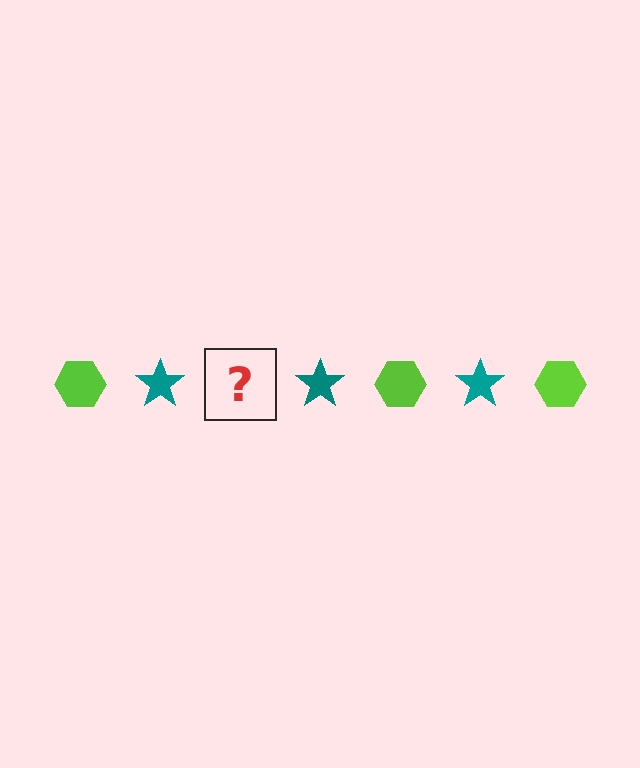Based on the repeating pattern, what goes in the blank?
The blank should be a lime hexagon.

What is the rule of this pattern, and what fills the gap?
The rule is that the pattern alternates between lime hexagon and teal star. The gap should be filled with a lime hexagon.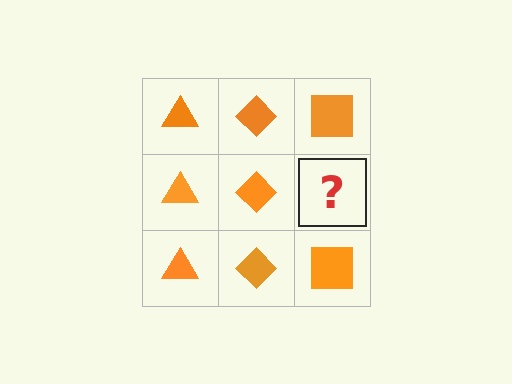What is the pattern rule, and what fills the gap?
The rule is that each column has a consistent shape. The gap should be filled with an orange square.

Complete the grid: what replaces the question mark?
The question mark should be replaced with an orange square.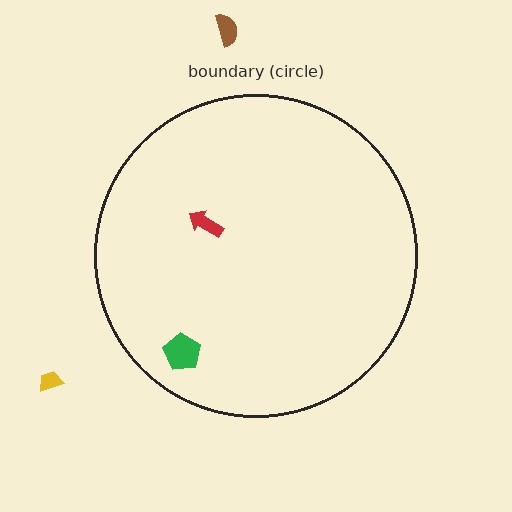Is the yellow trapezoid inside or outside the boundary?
Outside.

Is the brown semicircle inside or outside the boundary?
Outside.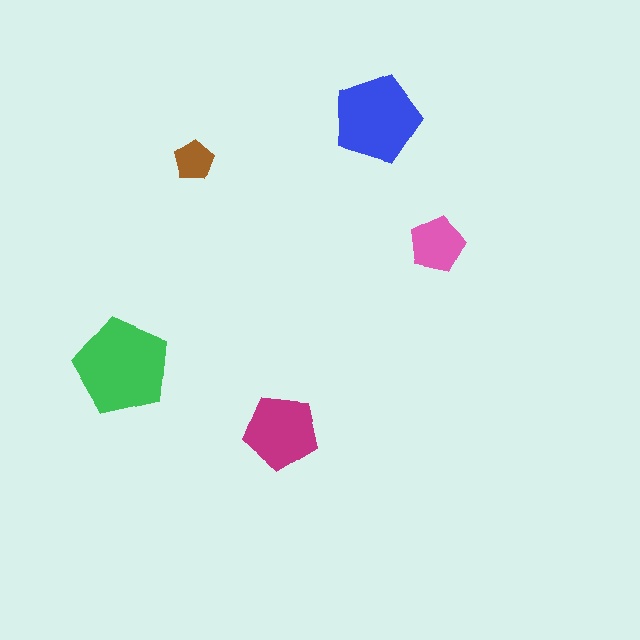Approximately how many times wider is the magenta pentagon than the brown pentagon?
About 2 times wider.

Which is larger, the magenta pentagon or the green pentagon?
The green one.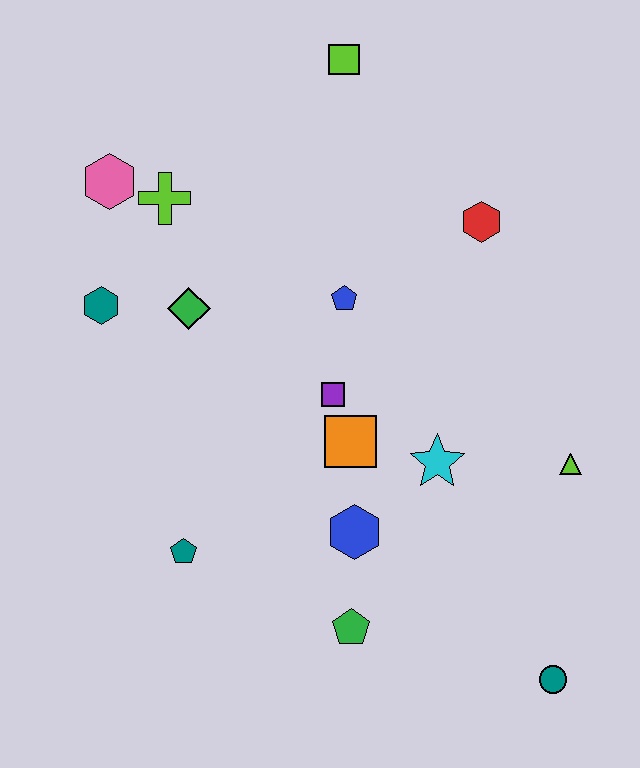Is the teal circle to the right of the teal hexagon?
Yes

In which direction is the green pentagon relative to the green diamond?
The green pentagon is below the green diamond.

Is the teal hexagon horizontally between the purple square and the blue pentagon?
No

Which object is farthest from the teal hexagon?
The teal circle is farthest from the teal hexagon.